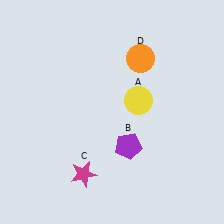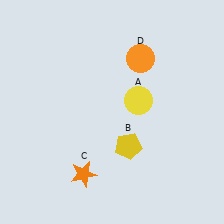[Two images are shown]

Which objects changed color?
B changed from purple to yellow. C changed from magenta to orange.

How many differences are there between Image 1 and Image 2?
There are 2 differences between the two images.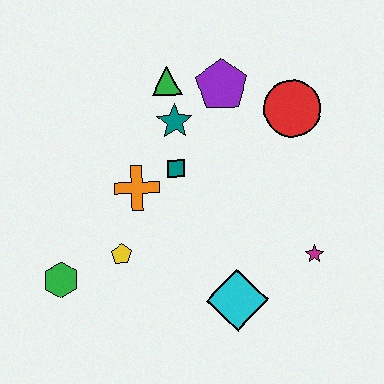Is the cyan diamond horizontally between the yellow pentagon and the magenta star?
Yes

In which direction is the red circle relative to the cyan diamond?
The red circle is above the cyan diamond.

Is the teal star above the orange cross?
Yes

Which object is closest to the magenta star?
The cyan diamond is closest to the magenta star.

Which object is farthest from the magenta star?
The green hexagon is farthest from the magenta star.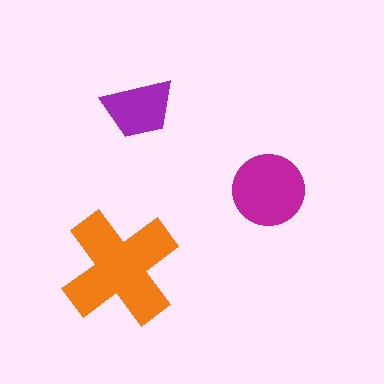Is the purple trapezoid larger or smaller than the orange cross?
Smaller.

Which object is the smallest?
The purple trapezoid.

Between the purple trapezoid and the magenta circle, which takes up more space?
The magenta circle.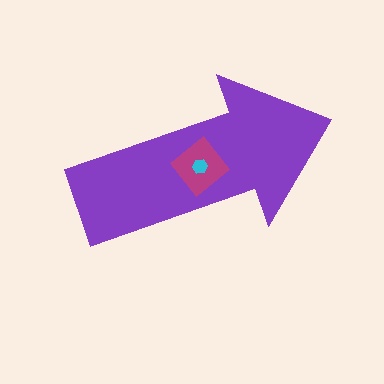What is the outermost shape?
The purple arrow.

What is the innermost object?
The cyan hexagon.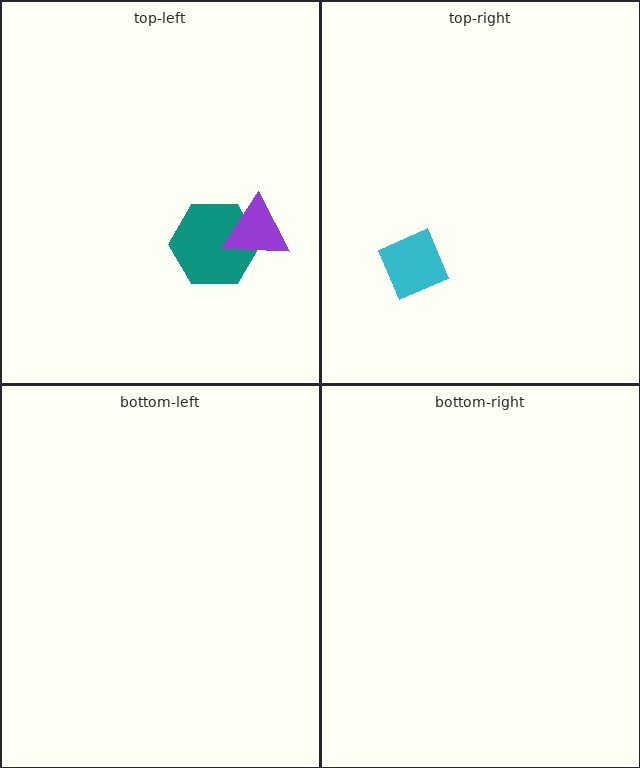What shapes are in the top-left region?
The teal hexagon, the purple triangle.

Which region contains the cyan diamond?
The top-right region.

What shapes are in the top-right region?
The cyan diamond.